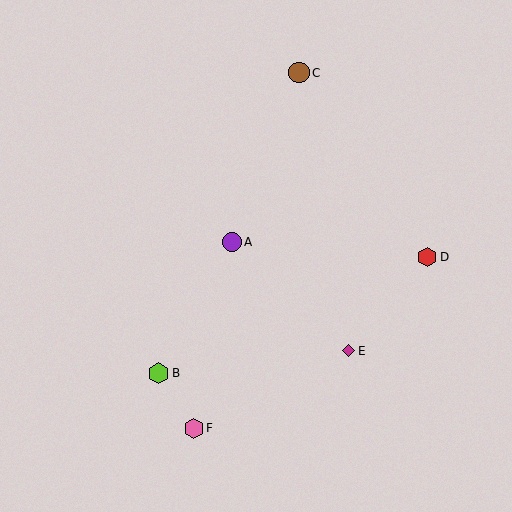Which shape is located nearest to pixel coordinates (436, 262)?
The red hexagon (labeled D) at (427, 257) is nearest to that location.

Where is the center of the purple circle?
The center of the purple circle is at (232, 242).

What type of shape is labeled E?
Shape E is a magenta diamond.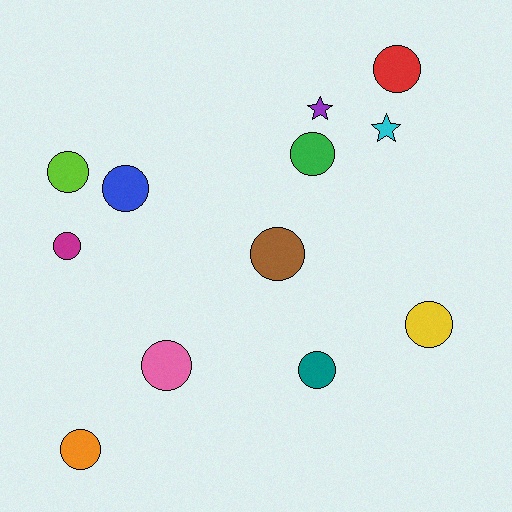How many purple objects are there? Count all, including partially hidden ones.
There is 1 purple object.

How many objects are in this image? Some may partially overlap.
There are 12 objects.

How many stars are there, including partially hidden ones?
There are 2 stars.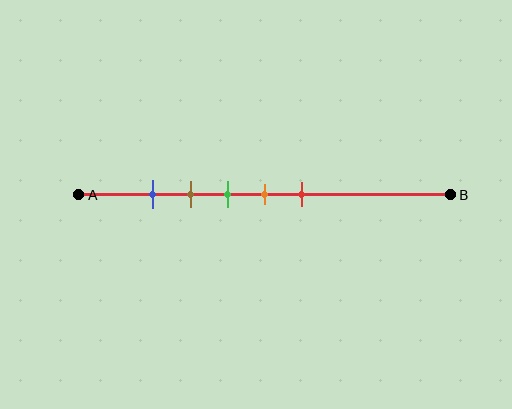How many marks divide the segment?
There are 5 marks dividing the segment.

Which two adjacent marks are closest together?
The blue and brown marks are the closest adjacent pair.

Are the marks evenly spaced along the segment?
Yes, the marks are approximately evenly spaced.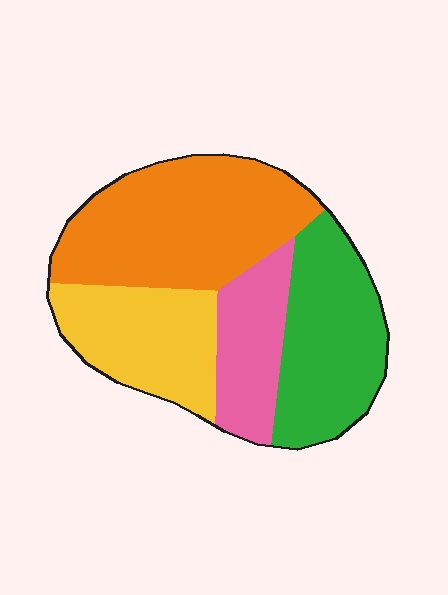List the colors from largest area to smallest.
From largest to smallest: orange, green, yellow, pink.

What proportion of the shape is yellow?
Yellow covers about 20% of the shape.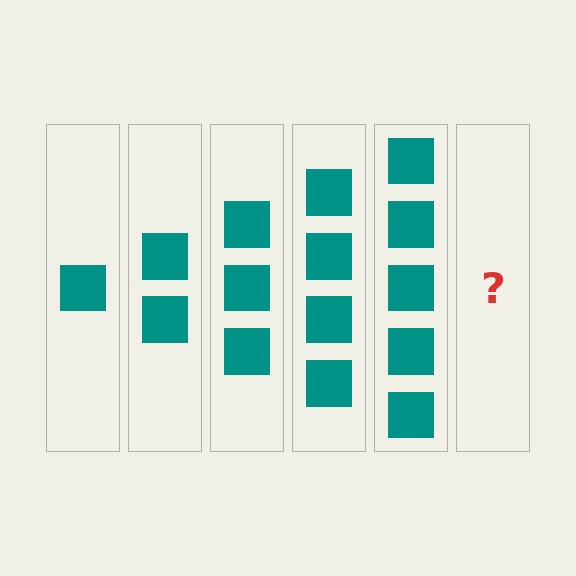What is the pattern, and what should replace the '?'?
The pattern is that each step adds one more square. The '?' should be 6 squares.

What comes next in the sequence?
The next element should be 6 squares.